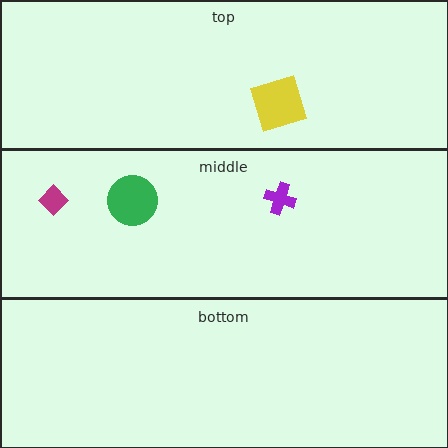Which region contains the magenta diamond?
The middle region.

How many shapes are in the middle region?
3.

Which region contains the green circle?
The middle region.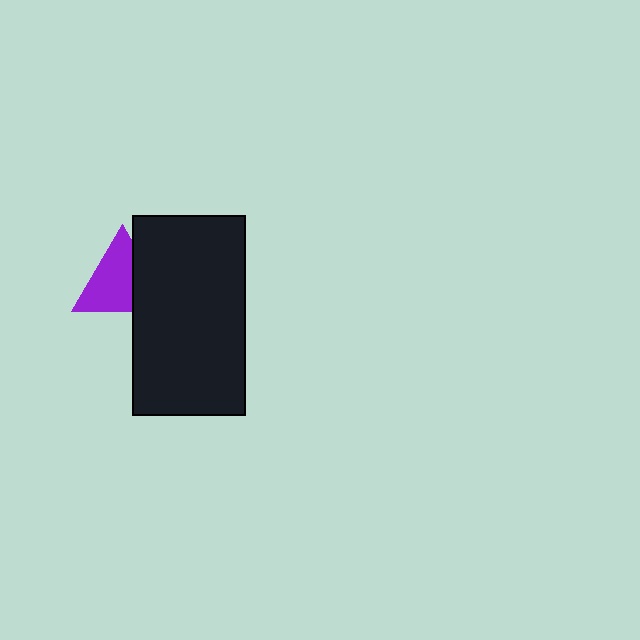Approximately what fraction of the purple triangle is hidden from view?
Roughly 33% of the purple triangle is hidden behind the black rectangle.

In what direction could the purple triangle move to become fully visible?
The purple triangle could move left. That would shift it out from behind the black rectangle entirely.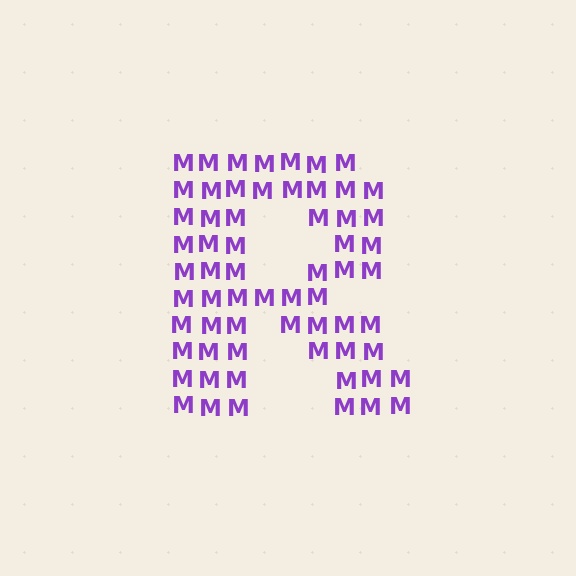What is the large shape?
The large shape is the letter R.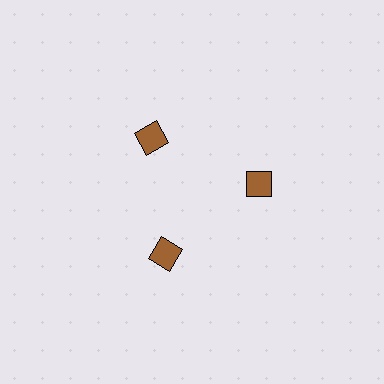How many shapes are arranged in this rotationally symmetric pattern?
There are 3 shapes, arranged in 3 groups of 1.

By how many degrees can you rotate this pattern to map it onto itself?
The pattern maps onto itself every 120 degrees of rotation.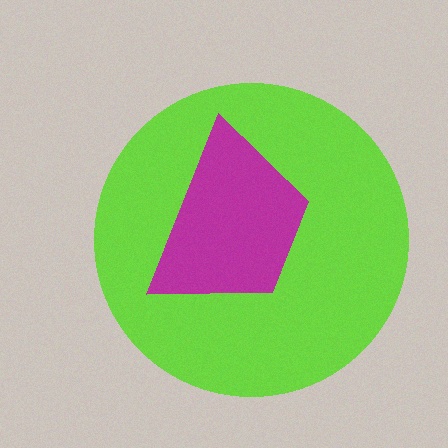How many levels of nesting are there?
2.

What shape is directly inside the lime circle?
The magenta trapezoid.